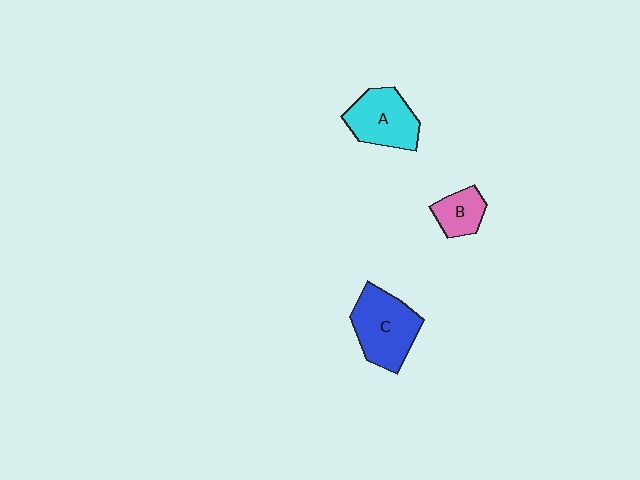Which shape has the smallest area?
Shape B (pink).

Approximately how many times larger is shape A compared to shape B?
Approximately 1.7 times.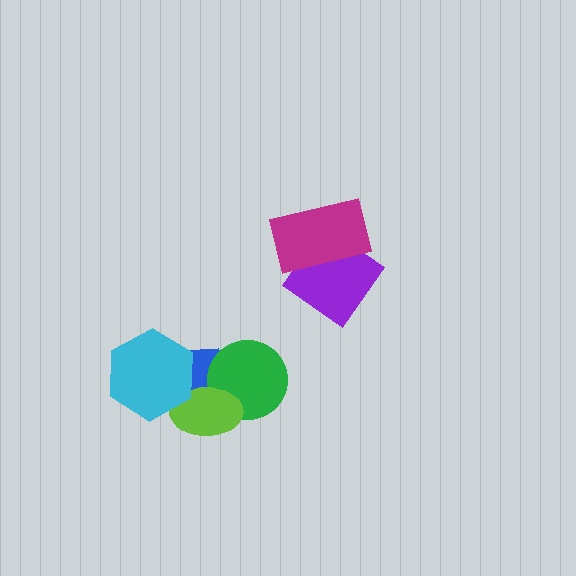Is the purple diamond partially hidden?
Yes, it is partially covered by another shape.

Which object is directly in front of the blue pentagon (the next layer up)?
The green circle is directly in front of the blue pentagon.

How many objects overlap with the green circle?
2 objects overlap with the green circle.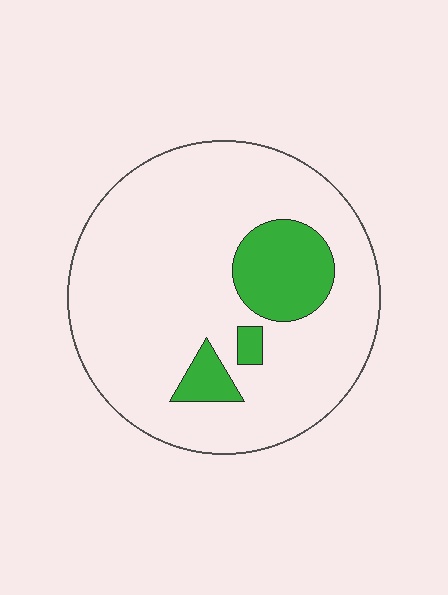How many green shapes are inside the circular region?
3.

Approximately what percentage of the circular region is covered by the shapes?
Approximately 15%.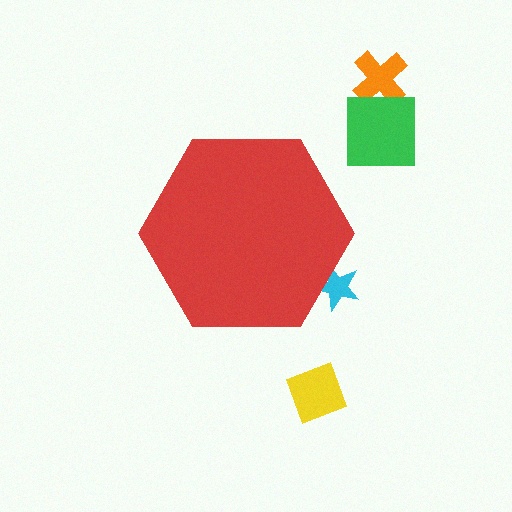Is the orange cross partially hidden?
No, the orange cross is fully visible.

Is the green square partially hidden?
No, the green square is fully visible.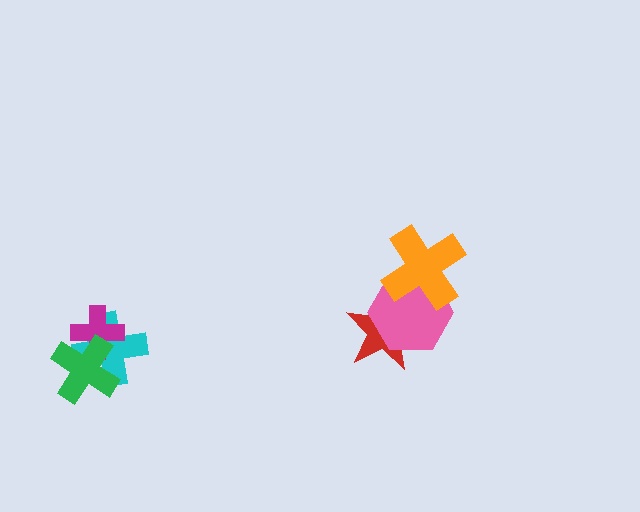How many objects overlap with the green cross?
2 objects overlap with the green cross.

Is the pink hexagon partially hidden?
Yes, it is partially covered by another shape.